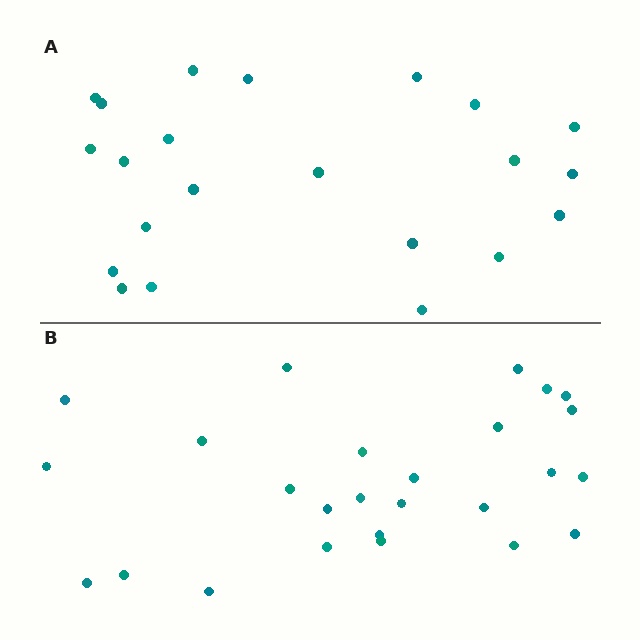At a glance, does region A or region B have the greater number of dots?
Region B (the bottom region) has more dots.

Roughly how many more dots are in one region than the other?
Region B has about 4 more dots than region A.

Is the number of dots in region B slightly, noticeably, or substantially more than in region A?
Region B has only slightly more — the two regions are fairly close. The ratio is roughly 1.2 to 1.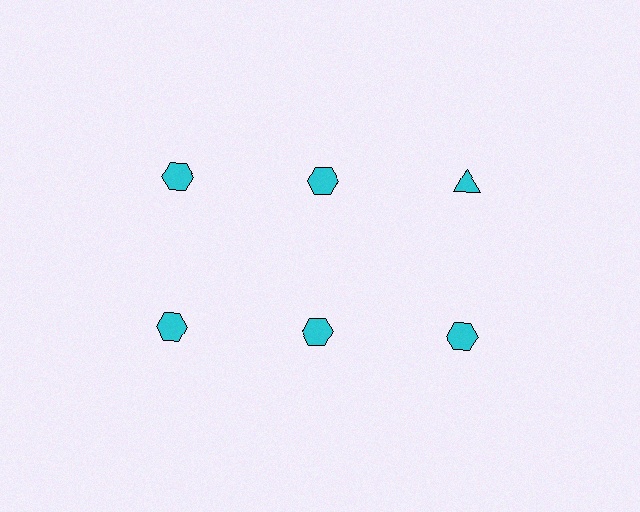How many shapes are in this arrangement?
There are 6 shapes arranged in a grid pattern.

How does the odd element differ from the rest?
It has a different shape: triangle instead of hexagon.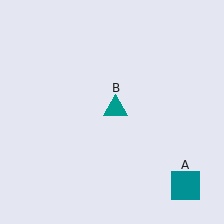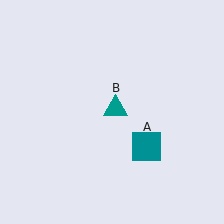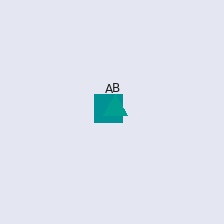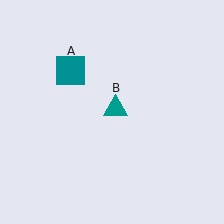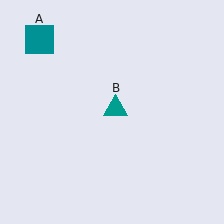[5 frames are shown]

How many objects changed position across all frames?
1 object changed position: teal square (object A).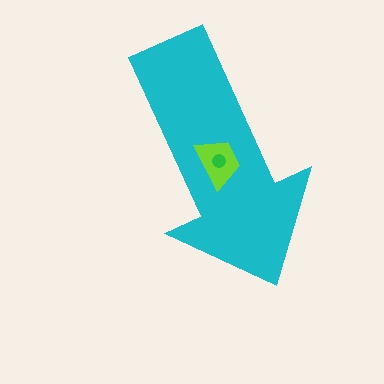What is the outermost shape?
The cyan arrow.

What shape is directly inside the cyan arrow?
The lime trapezoid.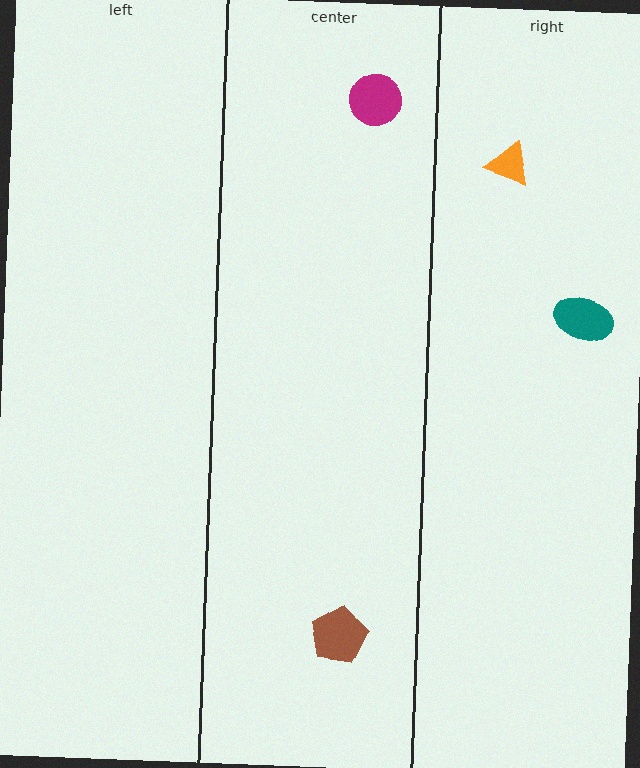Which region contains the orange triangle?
The right region.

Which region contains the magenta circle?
The center region.